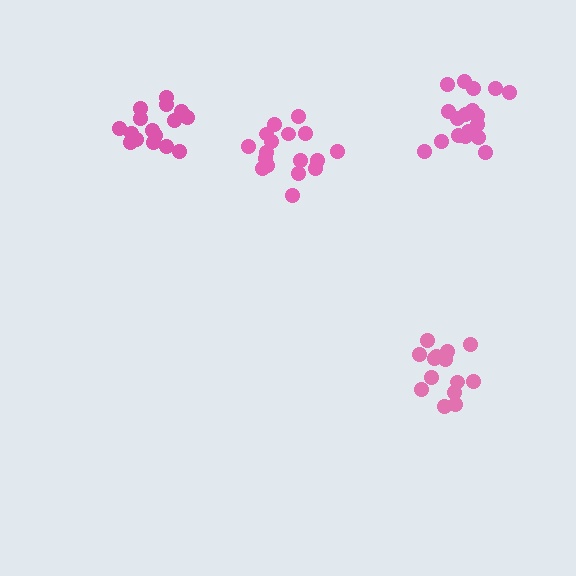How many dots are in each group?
Group 1: 18 dots, Group 2: 17 dots, Group 3: 14 dots, Group 4: 16 dots (65 total).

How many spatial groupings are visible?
There are 4 spatial groupings.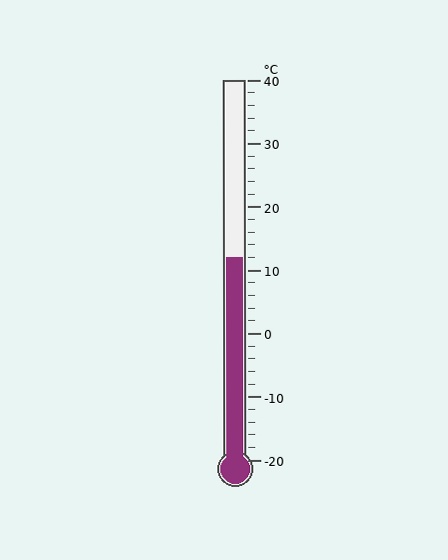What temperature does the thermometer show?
The thermometer shows approximately 12°C.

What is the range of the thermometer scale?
The thermometer scale ranges from -20°C to 40°C.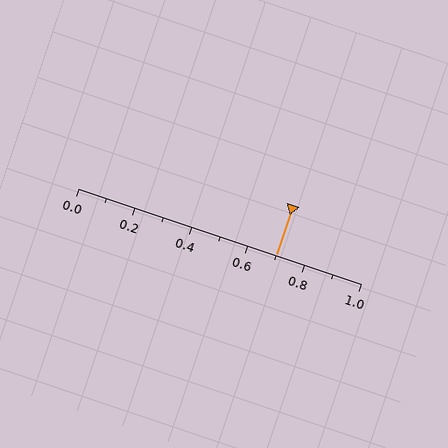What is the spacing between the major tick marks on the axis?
The major ticks are spaced 0.2 apart.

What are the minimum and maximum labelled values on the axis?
The axis runs from 0.0 to 1.0.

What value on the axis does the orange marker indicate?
The marker indicates approximately 0.7.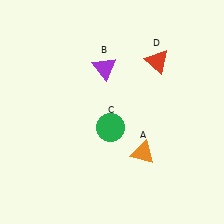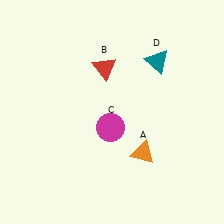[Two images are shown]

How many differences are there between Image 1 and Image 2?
There are 3 differences between the two images.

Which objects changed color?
B changed from purple to red. C changed from green to magenta. D changed from red to teal.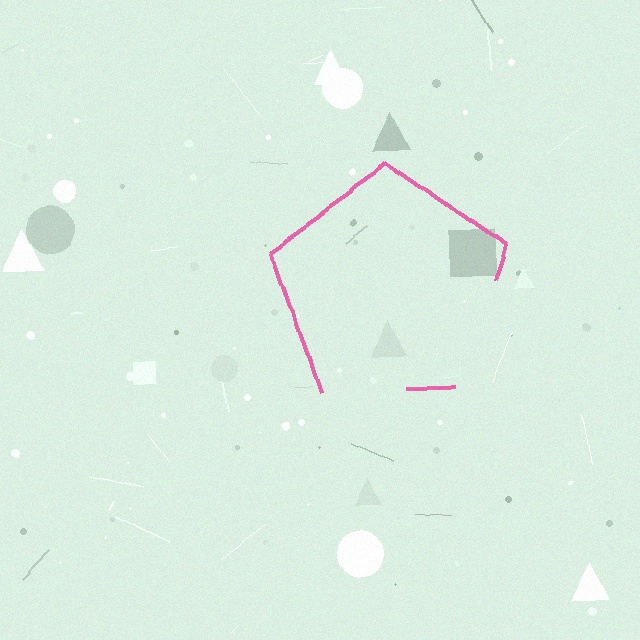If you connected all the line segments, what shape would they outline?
They would outline a pentagon.